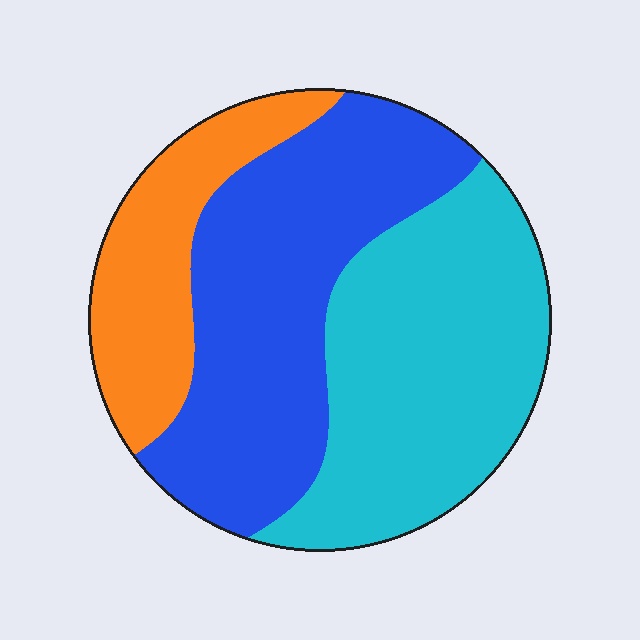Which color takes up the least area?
Orange, at roughly 20%.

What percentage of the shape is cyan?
Cyan covers around 40% of the shape.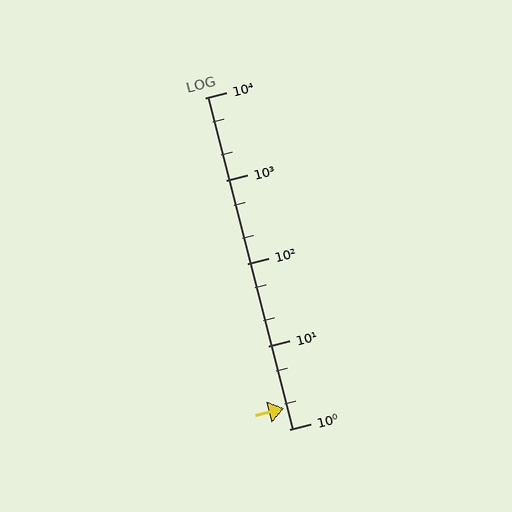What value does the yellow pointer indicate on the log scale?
The pointer indicates approximately 1.8.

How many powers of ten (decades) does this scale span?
The scale spans 4 decades, from 1 to 10000.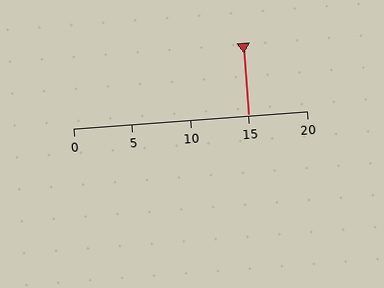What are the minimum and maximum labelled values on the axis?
The axis runs from 0 to 20.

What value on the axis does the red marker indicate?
The marker indicates approximately 15.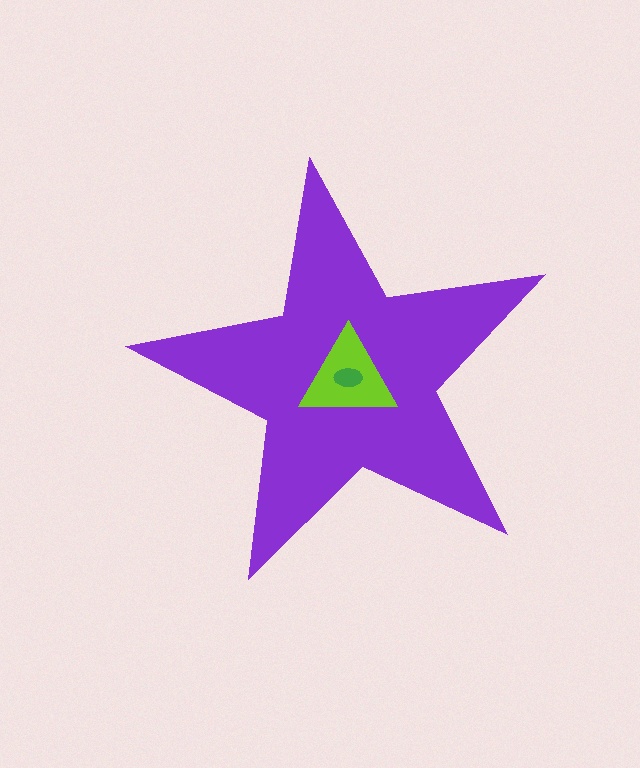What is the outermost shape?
The purple star.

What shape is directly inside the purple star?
The lime triangle.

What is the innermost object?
The green ellipse.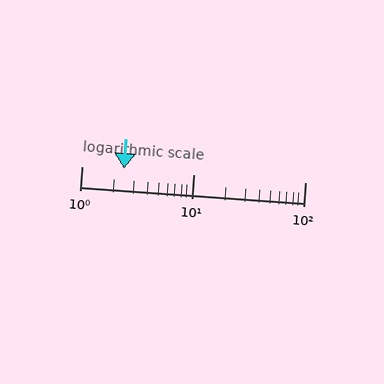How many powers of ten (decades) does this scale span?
The scale spans 2 decades, from 1 to 100.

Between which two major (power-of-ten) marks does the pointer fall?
The pointer is between 1 and 10.